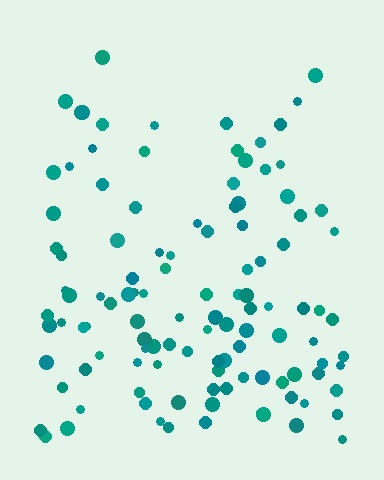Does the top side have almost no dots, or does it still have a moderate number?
Still a moderate number, just noticeably fewer than the bottom.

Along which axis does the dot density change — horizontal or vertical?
Vertical.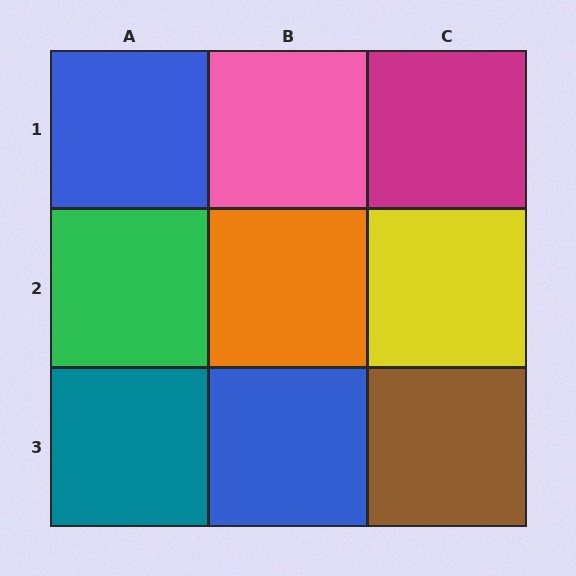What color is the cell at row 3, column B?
Blue.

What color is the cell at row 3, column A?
Teal.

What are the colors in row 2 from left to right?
Green, orange, yellow.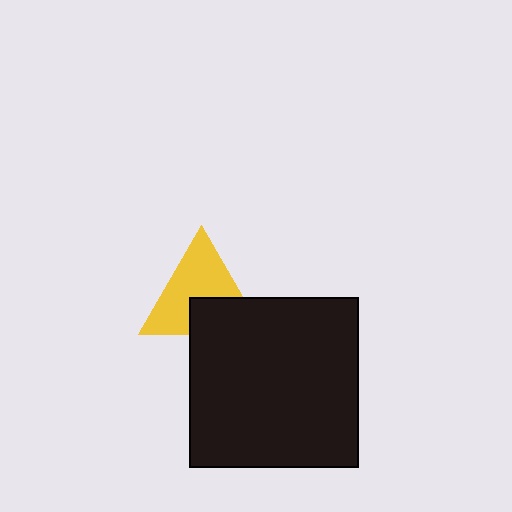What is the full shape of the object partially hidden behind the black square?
The partially hidden object is a yellow triangle.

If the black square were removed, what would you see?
You would see the complete yellow triangle.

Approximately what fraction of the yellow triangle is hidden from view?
Roughly 35% of the yellow triangle is hidden behind the black square.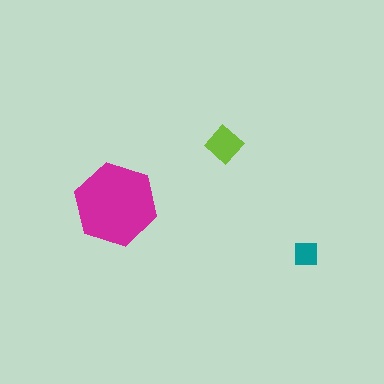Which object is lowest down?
The teal square is bottommost.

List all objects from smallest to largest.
The teal square, the lime diamond, the magenta hexagon.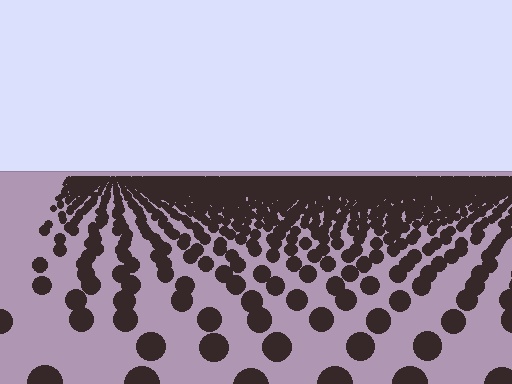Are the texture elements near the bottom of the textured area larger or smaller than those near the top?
Larger. Near the bottom, elements are closer to the viewer and appear at a bigger on-screen size.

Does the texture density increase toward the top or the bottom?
Density increases toward the top.